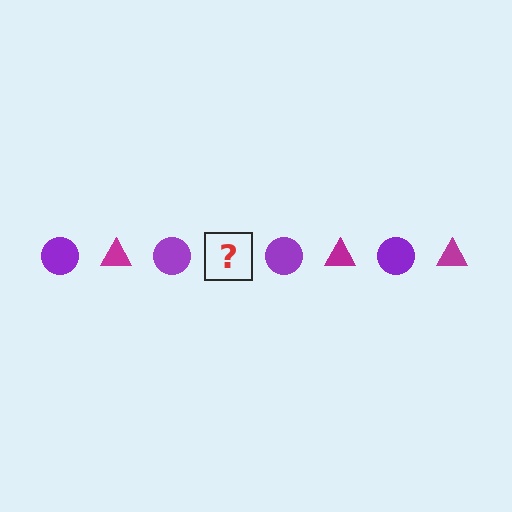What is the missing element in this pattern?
The missing element is a magenta triangle.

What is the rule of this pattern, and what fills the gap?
The rule is that the pattern alternates between purple circle and magenta triangle. The gap should be filled with a magenta triangle.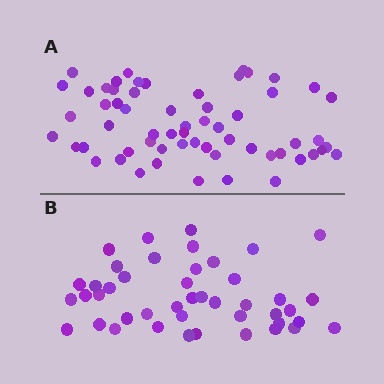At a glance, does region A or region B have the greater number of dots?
Region A (the top region) has more dots.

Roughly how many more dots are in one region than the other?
Region A has approximately 15 more dots than region B.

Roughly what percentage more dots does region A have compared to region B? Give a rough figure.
About 35% more.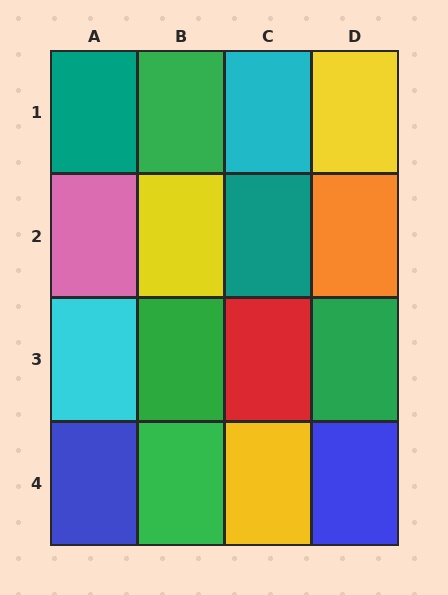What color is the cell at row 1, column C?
Cyan.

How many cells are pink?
1 cell is pink.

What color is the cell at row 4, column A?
Blue.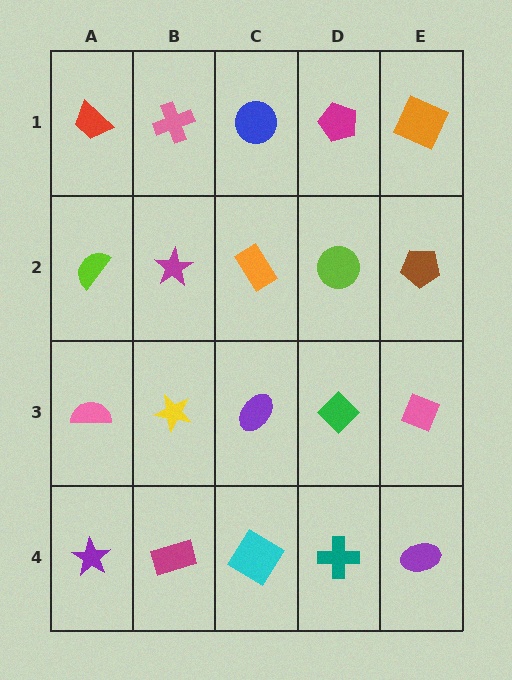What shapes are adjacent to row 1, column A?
A lime semicircle (row 2, column A), a pink cross (row 1, column B).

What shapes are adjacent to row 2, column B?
A pink cross (row 1, column B), a yellow star (row 3, column B), a lime semicircle (row 2, column A), an orange rectangle (row 2, column C).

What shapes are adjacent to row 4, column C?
A purple ellipse (row 3, column C), a magenta rectangle (row 4, column B), a teal cross (row 4, column D).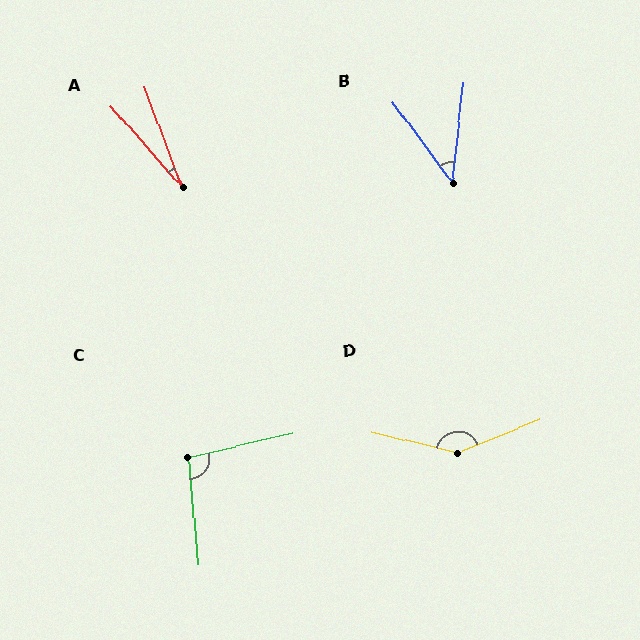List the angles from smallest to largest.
A (21°), B (43°), C (98°), D (144°).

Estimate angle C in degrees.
Approximately 98 degrees.